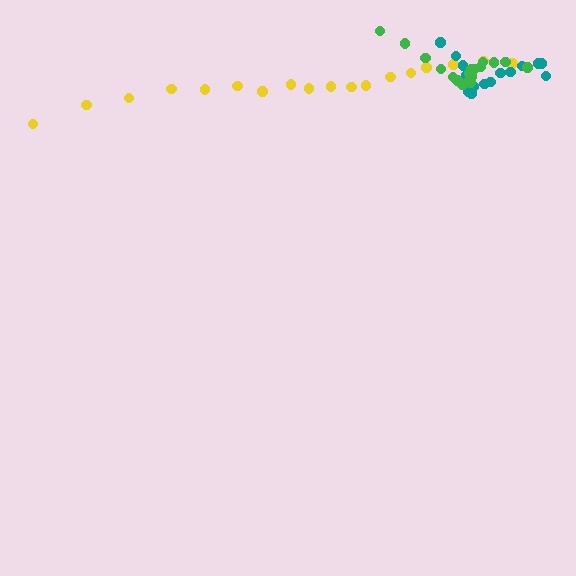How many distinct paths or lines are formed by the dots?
There are 3 distinct paths.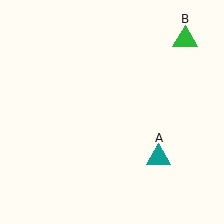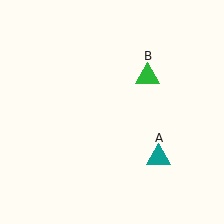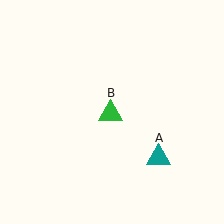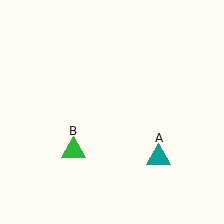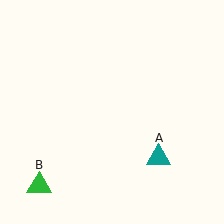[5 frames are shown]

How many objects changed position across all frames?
1 object changed position: green triangle (object B).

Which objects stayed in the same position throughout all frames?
Teal triangle (object A) remained stationary.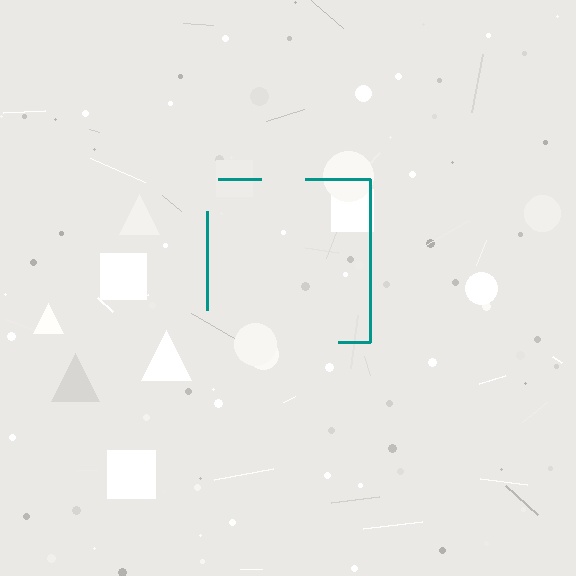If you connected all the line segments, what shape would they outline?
They would outline a square.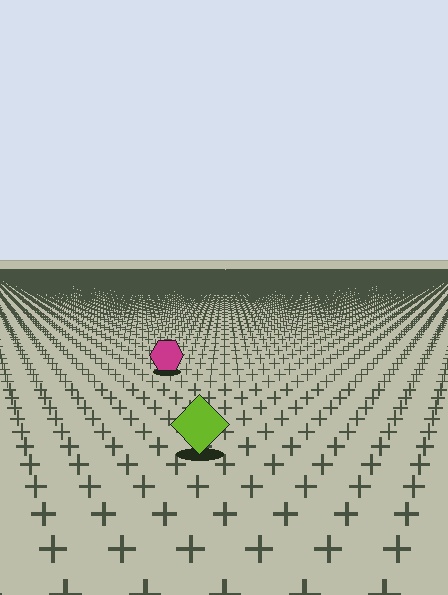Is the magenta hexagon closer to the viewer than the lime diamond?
No. The lime diamond is closer — you can tell from the texture gradient: the ground texture is coarser near it.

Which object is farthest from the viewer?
The magenta hexagon is farthest from the viewer. It appears smaller and the ground texture around it is denser.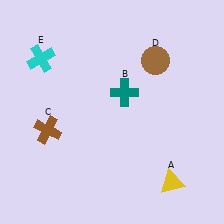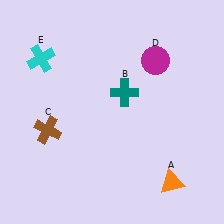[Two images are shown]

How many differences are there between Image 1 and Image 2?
There are 2 differences between the two images.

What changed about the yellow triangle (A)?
In Image 1, A is yellow. In Image 2, it changed to orange.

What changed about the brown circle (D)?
In Image 1, D is brown. In Image 2, it changed to magenta.